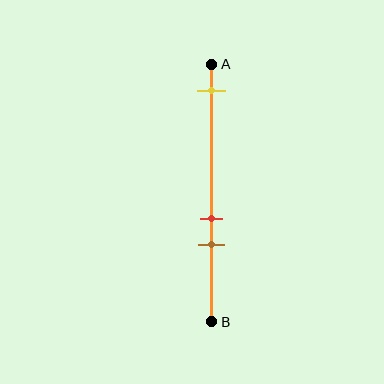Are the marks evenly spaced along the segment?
No, the marks are not evenly spaced.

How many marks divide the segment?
There are 3 marks dividing the segment.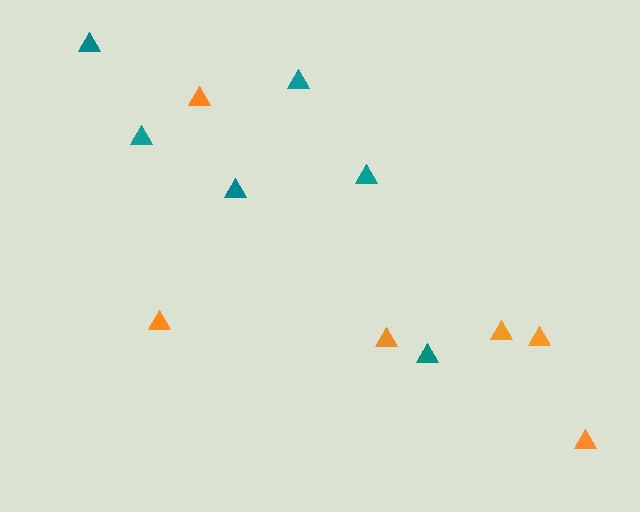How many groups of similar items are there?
There are 2 groups: one group of orange triangles (6) and one group of teal triangles (6).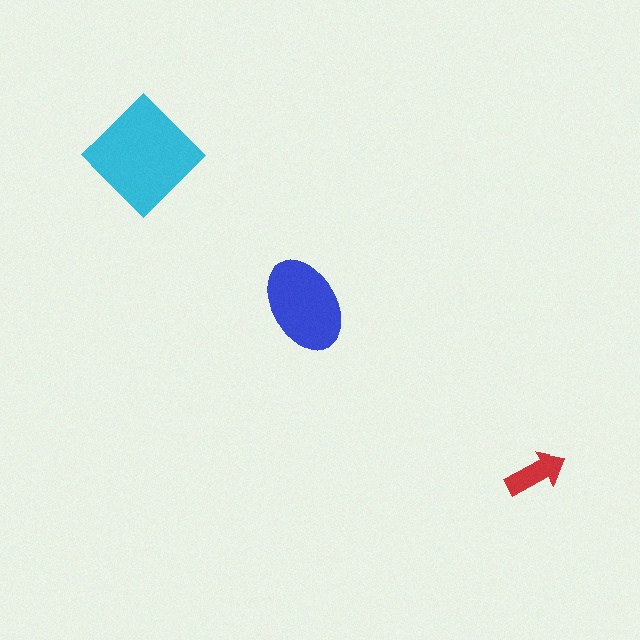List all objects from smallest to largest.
The red arrow, the blue ellipse, the cyan diamond.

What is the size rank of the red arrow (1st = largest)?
3rd.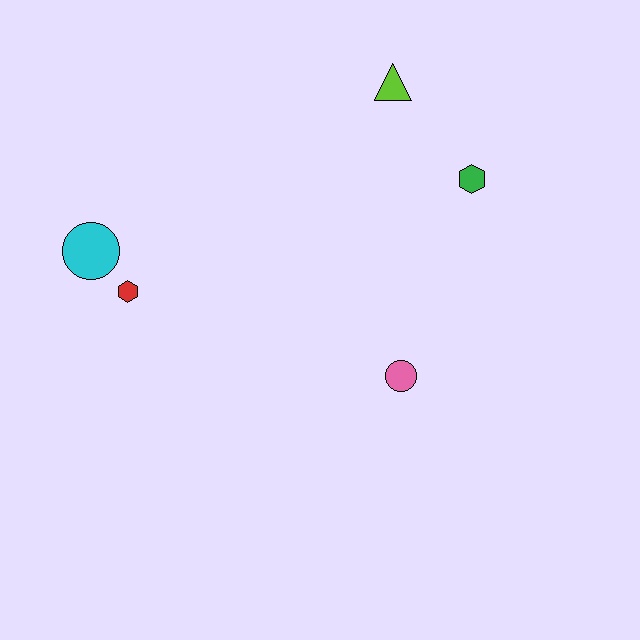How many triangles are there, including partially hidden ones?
There is 1 triangle.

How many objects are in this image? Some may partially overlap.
There are 5 objects.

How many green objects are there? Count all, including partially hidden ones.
There is 1 green object.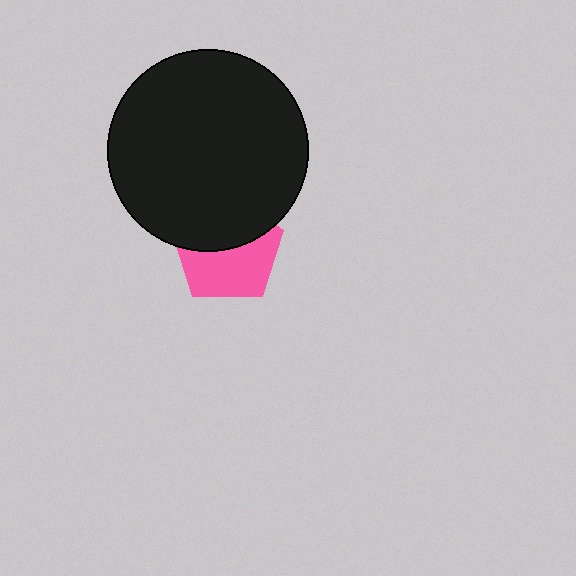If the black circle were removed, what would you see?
You would see the complete pink pentagon.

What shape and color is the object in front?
The object in front is a black circle.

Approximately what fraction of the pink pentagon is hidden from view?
Roughly 46% of the pink pentagon is hidden behind the black circle.